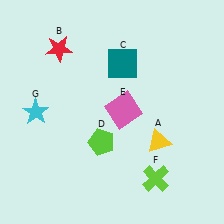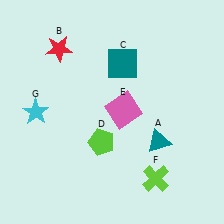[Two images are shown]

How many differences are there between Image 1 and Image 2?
There is 1 difference between the two images.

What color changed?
The triangle (A) changed from yellow in Image 1 to teal in Image 2.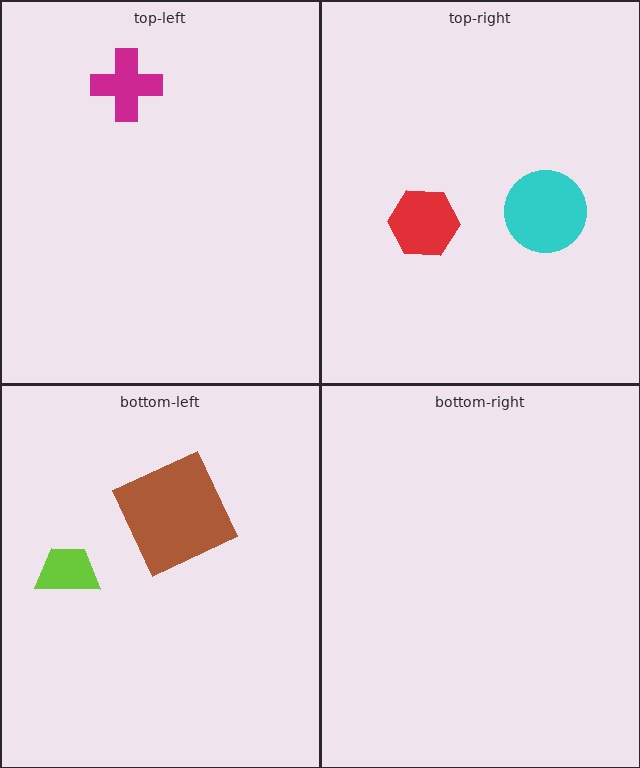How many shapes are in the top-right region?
2.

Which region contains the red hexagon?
The top-right region.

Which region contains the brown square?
The bottom-left region.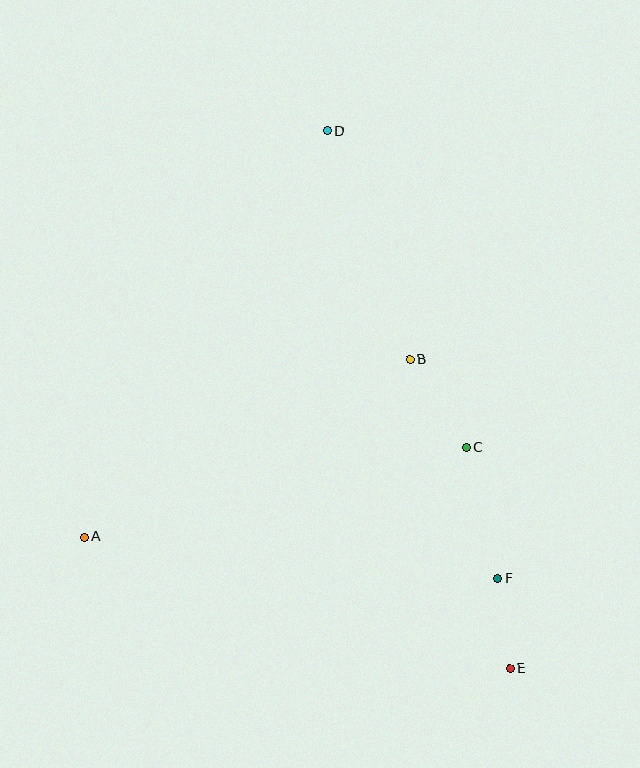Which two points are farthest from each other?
Points D and E are farthest from each other.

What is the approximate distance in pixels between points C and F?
The distance between C and F is approximately 135 pixels.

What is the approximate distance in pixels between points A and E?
The distance between A and E is approximately 446 pixels.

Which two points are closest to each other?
Points E and F are closest to each other.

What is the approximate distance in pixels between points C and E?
The distance between C and E is approximately 225 pixels.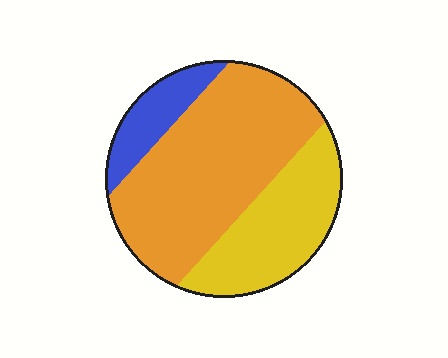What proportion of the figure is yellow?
Yellow covers 31% of the figure.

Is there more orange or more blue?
Orange.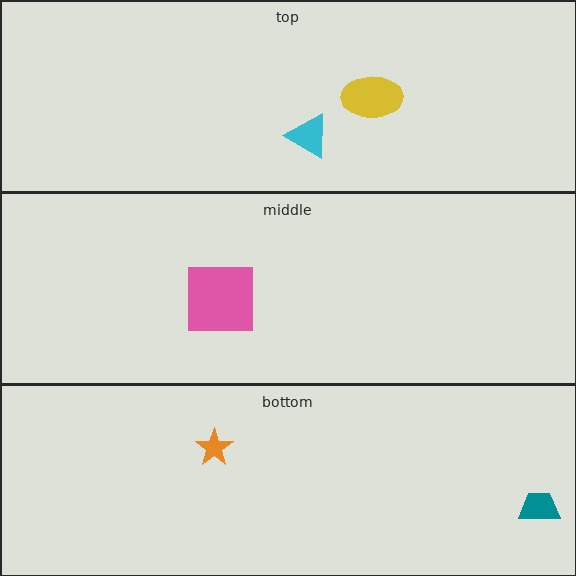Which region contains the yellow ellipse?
The top region.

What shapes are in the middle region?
The pink square.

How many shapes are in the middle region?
1.